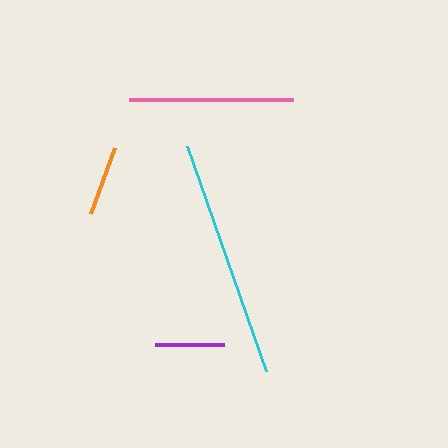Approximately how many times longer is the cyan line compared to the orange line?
The cyan line is approximately 3.4 times the length of the orange line.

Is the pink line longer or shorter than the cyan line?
The cyan line is longer than the pink line.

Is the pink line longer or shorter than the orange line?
The pink line is longer than the orange line.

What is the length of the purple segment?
The purple segment is approximately 69 pixels long.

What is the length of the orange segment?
The orange segment is approximately 71 pixels long.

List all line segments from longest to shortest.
From longest to shortest: cyan, pink, orange, purple.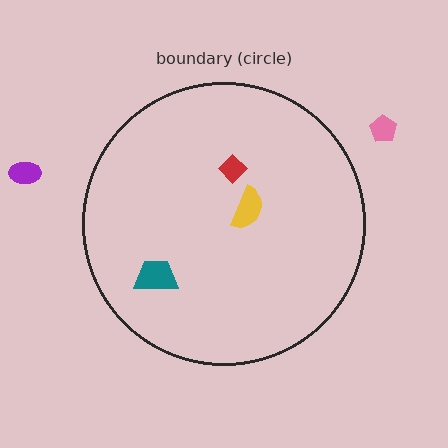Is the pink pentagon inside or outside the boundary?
Outside.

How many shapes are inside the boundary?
3 inside, 2 outside.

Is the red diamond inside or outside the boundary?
Inside.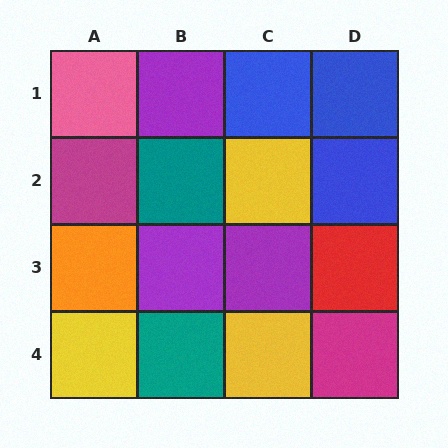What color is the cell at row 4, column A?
Yellow.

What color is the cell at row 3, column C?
Purple.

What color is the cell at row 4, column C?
Yellow.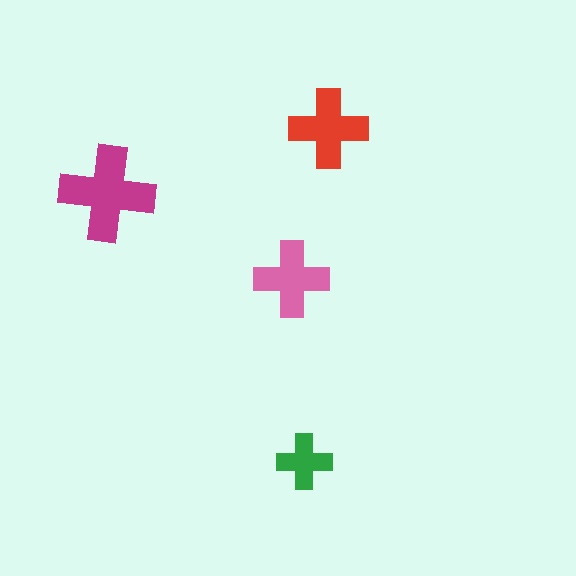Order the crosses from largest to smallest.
the magenta one, the red one, the pink one, the green one.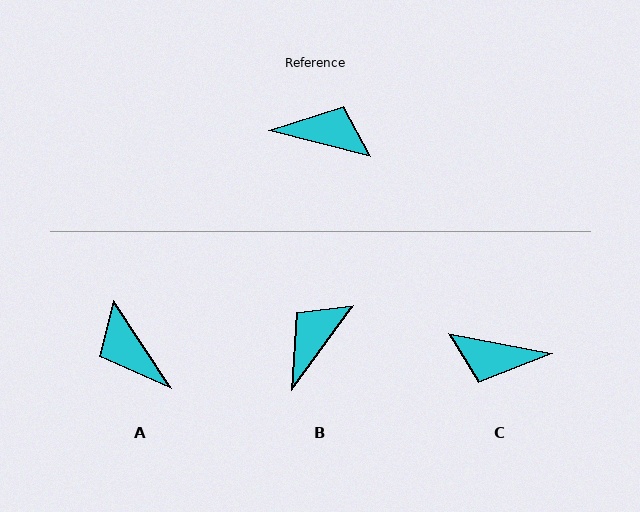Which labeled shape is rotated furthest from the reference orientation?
C, about 177 degrees away.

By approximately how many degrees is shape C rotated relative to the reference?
Approximately 177 degrees clockwise.